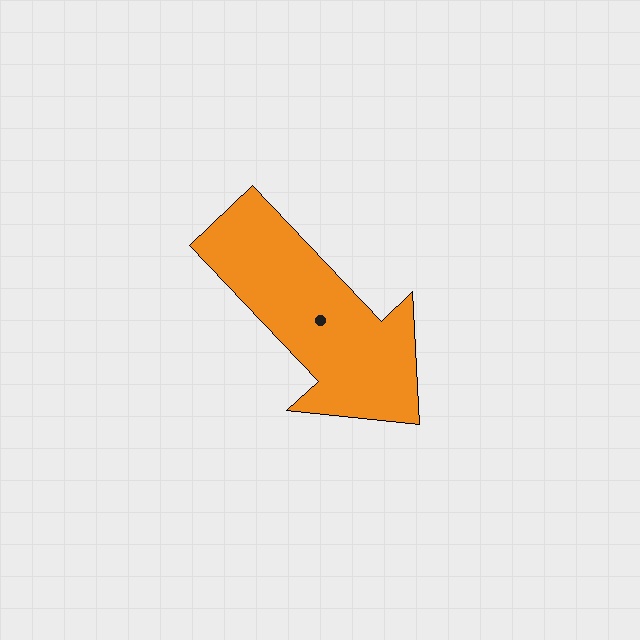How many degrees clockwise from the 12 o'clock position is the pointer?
Approximately 137 degrees.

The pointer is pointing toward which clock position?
Roughly 5 o'clock.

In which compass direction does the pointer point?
Southeast.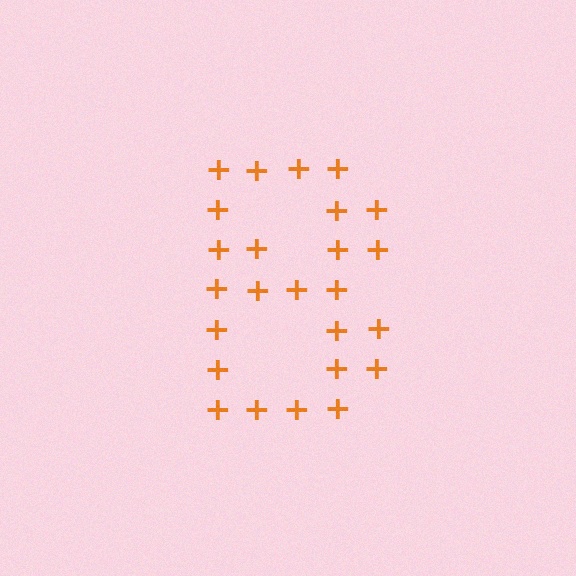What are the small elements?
The small elements are plus signs.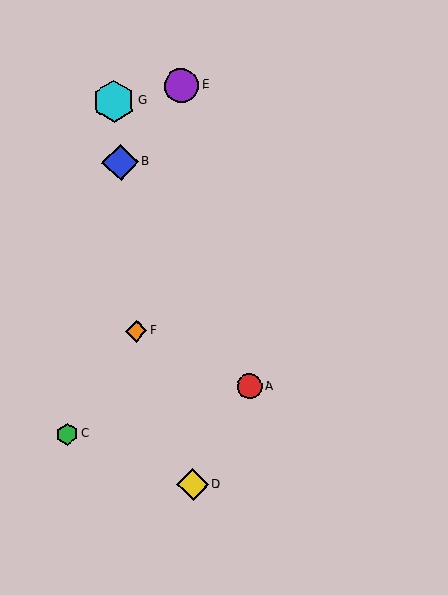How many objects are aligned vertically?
2 objects (D, E) are aligned vertically.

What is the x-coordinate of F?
Object F is at x≈136.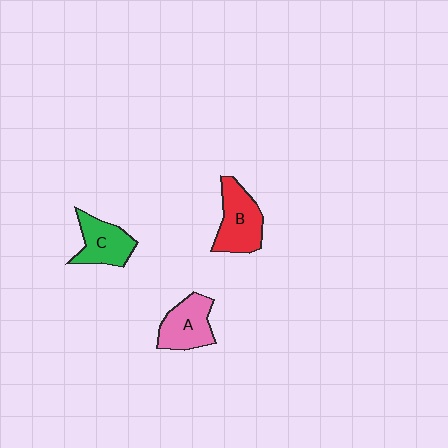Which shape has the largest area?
Shape B (red).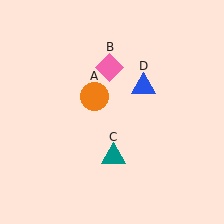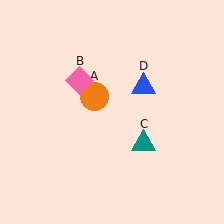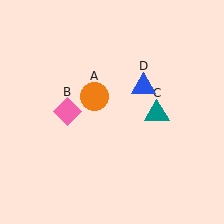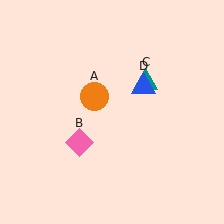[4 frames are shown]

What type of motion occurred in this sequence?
The pink diamond (object B), teal triangle (object C) rotated counterclockwise around the center of the scene.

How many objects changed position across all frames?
2 objects changed position: pink diamond (object B), teal triangle (object C).